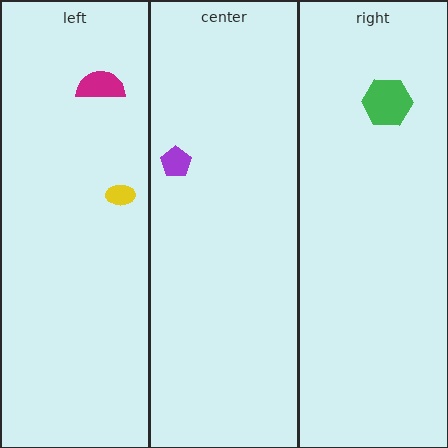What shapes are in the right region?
The green hexagon.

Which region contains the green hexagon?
The right region.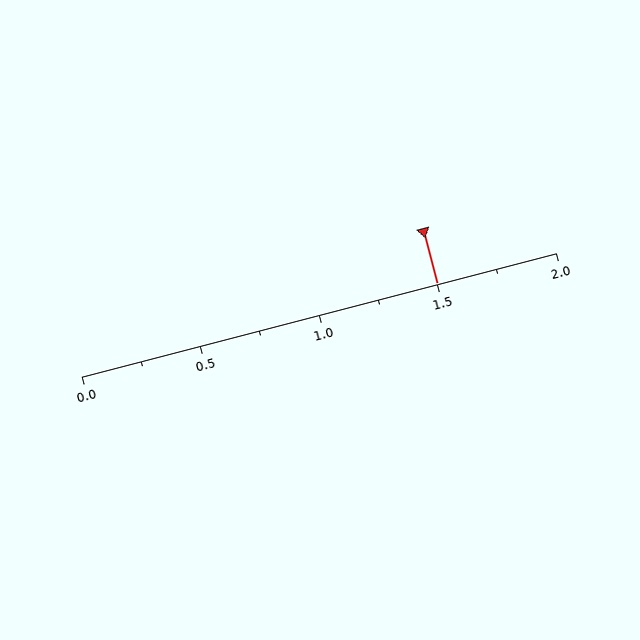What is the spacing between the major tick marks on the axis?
The major ticks are spaced 0.5 apart.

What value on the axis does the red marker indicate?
The marker indicates approximately 1.5.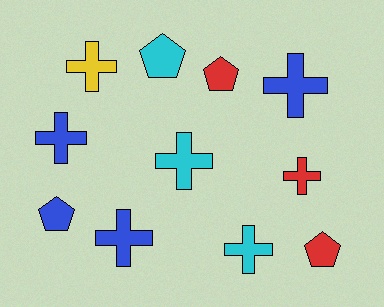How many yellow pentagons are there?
There are no yellow pentagons.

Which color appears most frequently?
Blue, with 4 objects.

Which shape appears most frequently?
Cross, with 7 objects.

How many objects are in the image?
There are 11 objects.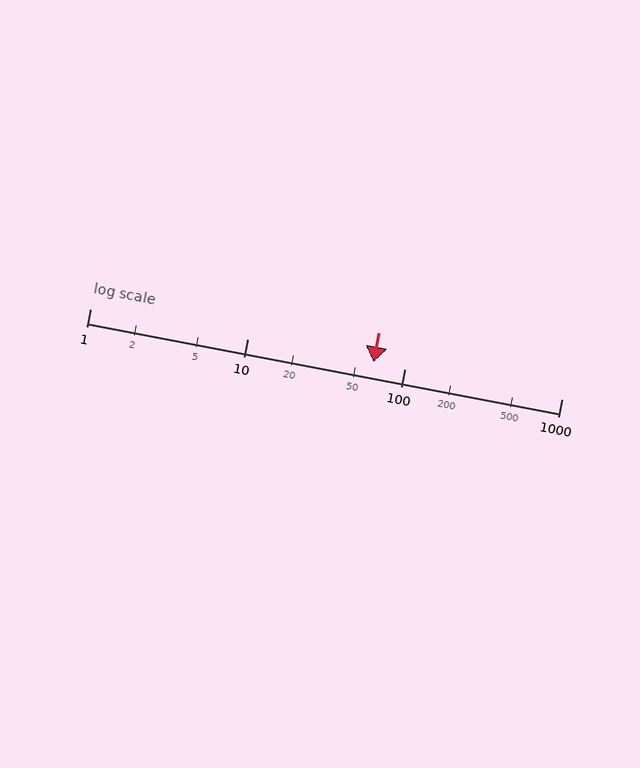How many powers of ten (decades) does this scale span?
The scale spans 3 decades, from 1 to 1000.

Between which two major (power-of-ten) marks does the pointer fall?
The pointer is between 10 and 100.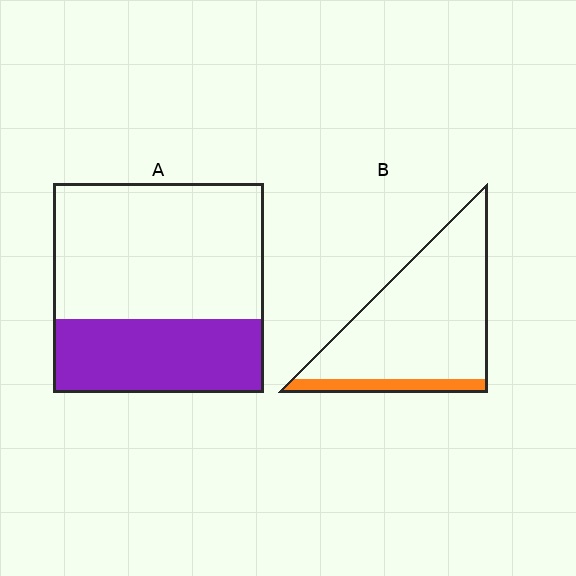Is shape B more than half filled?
No.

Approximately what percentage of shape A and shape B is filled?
A is approximately 35% and B is approximately 15%.